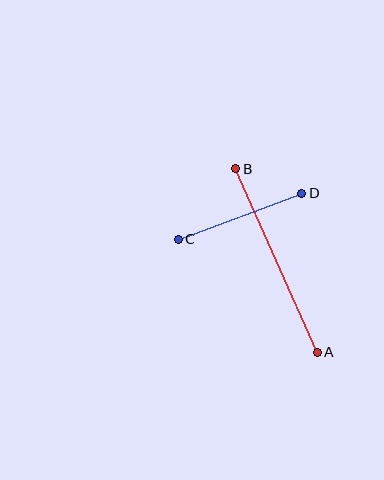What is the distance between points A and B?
The distance is approximately 201 pixels.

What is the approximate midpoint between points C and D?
The midpoint is at approximately (240, 216) pixels.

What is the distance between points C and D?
The distance is approximately 132 pixels.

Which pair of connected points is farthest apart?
Points A and B are farthest apart.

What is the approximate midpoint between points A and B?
The midpoint is at approximately (277, 260) pixels.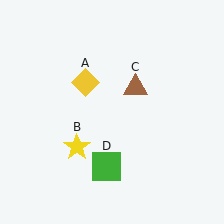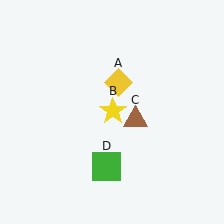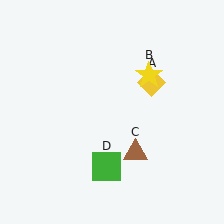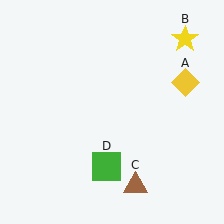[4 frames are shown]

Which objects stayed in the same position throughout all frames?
Green square (object D) remained stationary.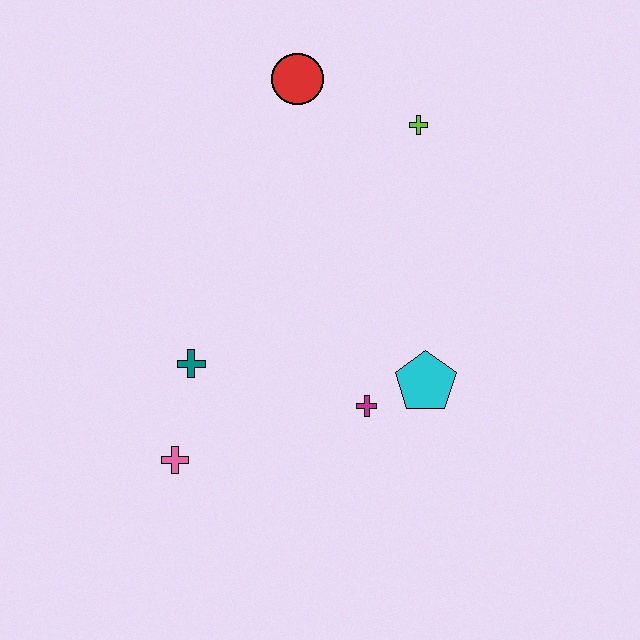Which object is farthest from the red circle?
The pink cross is farthest from the red circle.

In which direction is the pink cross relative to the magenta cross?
The pink cross is to the left of the magenta cross.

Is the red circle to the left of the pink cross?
No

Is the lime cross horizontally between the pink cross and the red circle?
No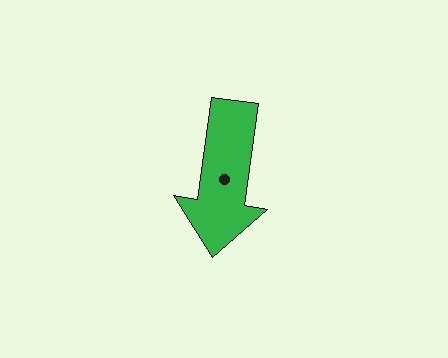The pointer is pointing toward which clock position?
Roughly 6 o'clock.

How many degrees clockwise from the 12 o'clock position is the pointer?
Approximately 188 degrees.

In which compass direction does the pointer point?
South.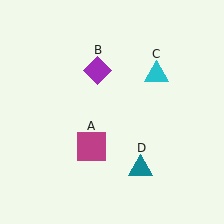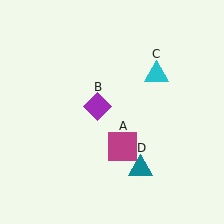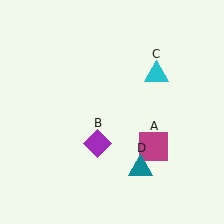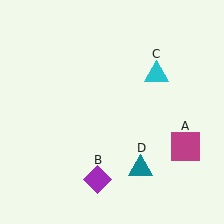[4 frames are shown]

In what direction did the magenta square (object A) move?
The magenta square (object A) moved right.